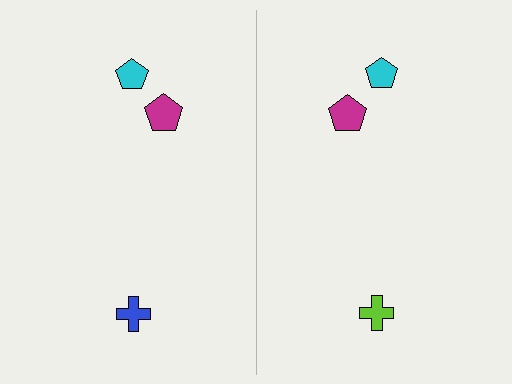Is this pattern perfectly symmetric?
No, the pattern is not perfectly symmetric. The lime cross on the right side breaks the symmetry — its mirror counterpart is blue.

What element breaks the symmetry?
The lime cross on the right side breaks the symmetry — its mirror counterpart is blue.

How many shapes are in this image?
There are 6 shapes in this image.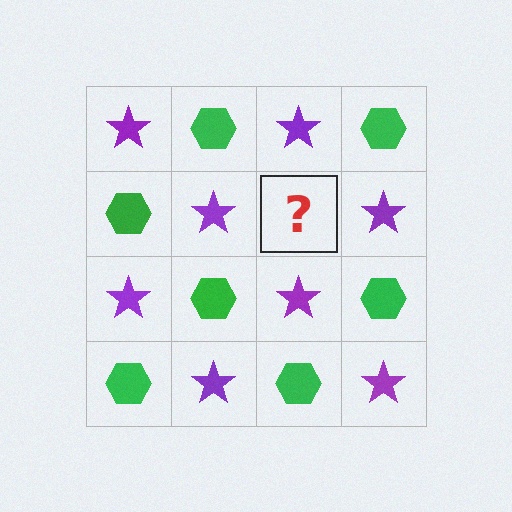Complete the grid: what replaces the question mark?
The question mark should be replaced with a green hexagon.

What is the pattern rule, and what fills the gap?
The rule is that it alternates purple star and green hexagon in a checkerboard pattern. The gap should be filled with a green hexagon.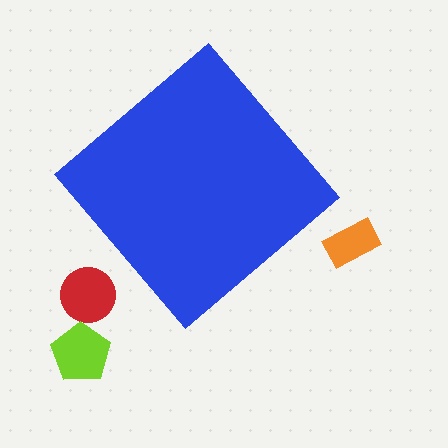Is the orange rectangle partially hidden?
No, the orange rectangle is fully visible.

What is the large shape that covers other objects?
A blue diamond.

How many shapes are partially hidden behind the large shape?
0 shapes are partially hidden.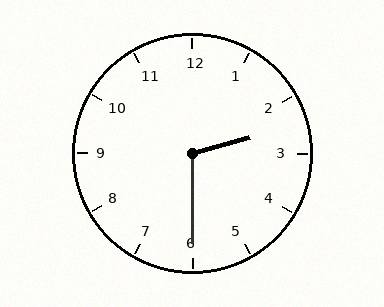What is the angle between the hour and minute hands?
Approximately 105 degrees.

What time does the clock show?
2:30.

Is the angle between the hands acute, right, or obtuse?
It is obtuse.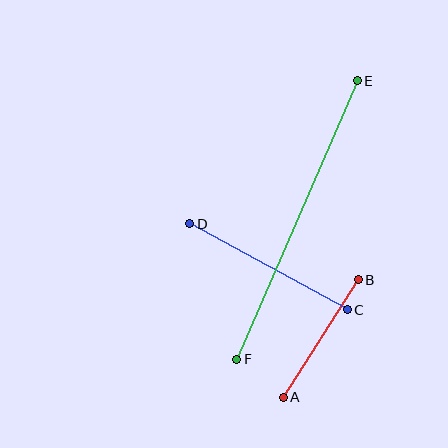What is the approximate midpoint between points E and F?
The midpoint is at approximately (297, 220) pixels.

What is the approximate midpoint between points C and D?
The midpoint is at approximately (268, 267) pixels.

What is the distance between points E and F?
The distance is approximately 304 pixels.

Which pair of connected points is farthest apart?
Points E and F are farthest apart.